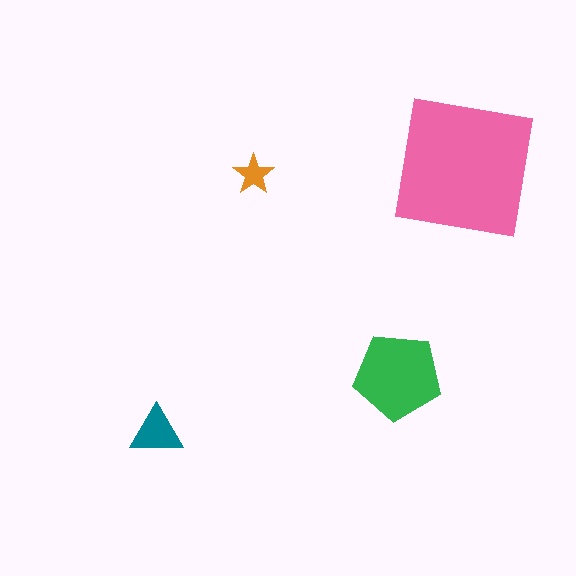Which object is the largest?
The pink square.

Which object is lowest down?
The teal triangle is bottommost.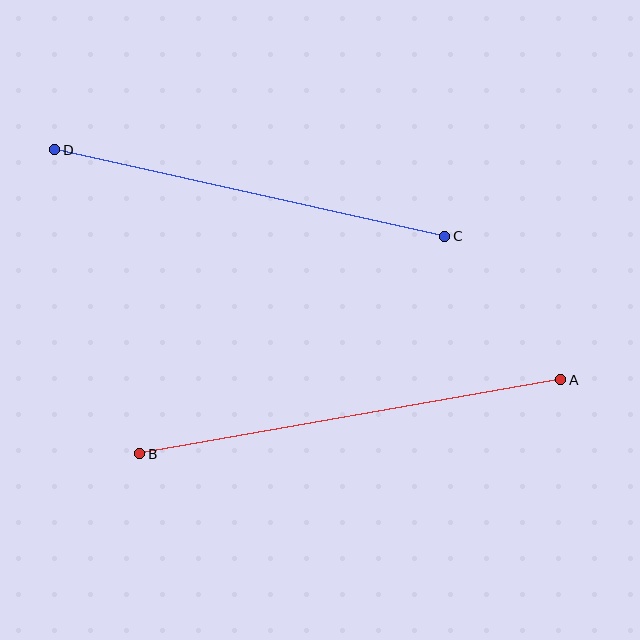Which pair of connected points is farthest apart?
Points A and B are farthest apart.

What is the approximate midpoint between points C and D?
The midpoint is at approximately (250, 193) pixels.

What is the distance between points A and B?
The distance is approximately 427 pixels.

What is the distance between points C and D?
The distance is approximately 400 pixels.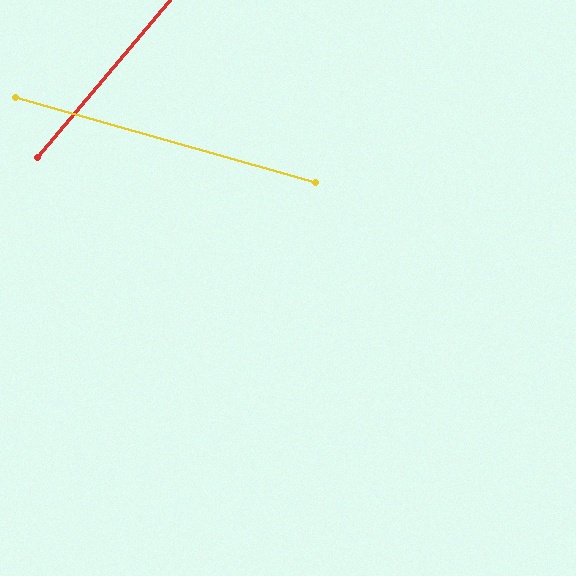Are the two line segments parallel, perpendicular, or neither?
Neither parallel nor perpendicular — they differ by about 66°.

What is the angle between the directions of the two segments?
Approximately 66 degrees.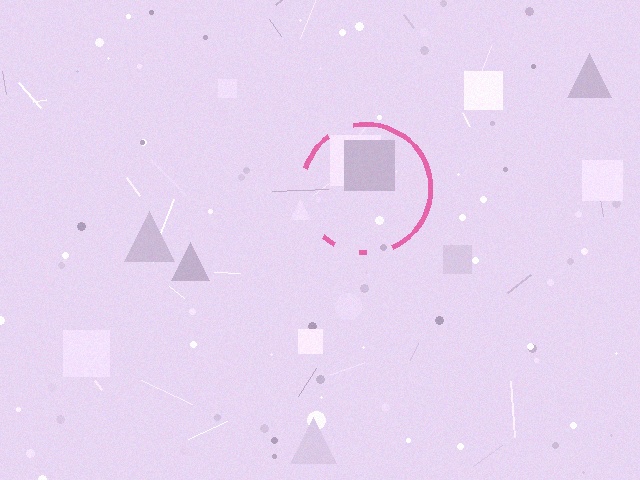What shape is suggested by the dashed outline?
The dashed outline suggests a circle.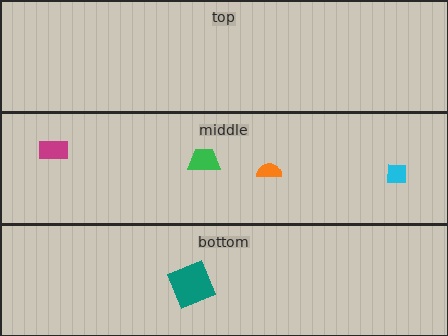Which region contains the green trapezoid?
The middle region.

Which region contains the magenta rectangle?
The middle region.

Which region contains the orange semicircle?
The middle region.